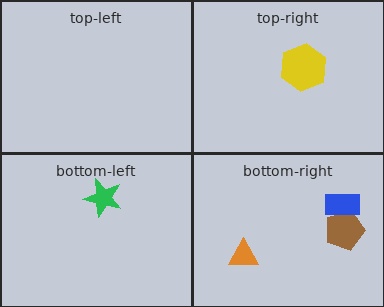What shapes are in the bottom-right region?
The brown pentagon, the orange triangle, the blue rectangle.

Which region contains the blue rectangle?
The bottom-right region.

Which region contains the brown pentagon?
The bottom-right region.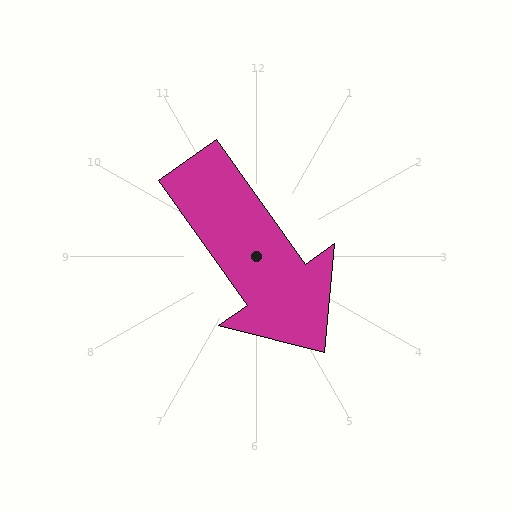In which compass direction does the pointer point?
Southeast.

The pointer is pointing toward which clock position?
Roughly 5 o'clock.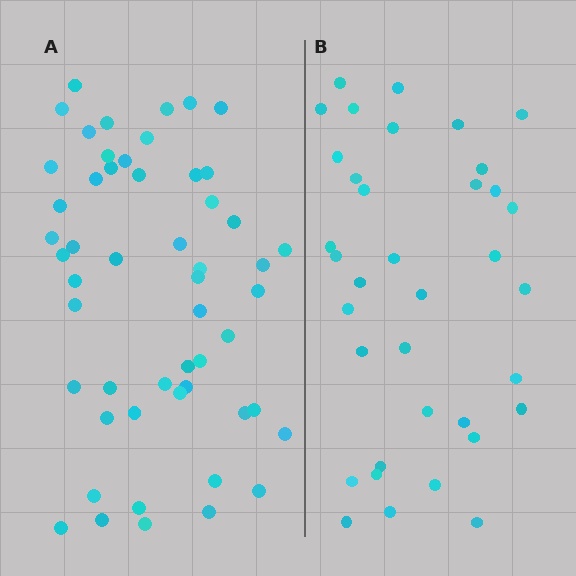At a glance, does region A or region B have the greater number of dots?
Region A (the left region) has more dots.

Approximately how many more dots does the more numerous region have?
Region A has approximately 15 more dots than region B.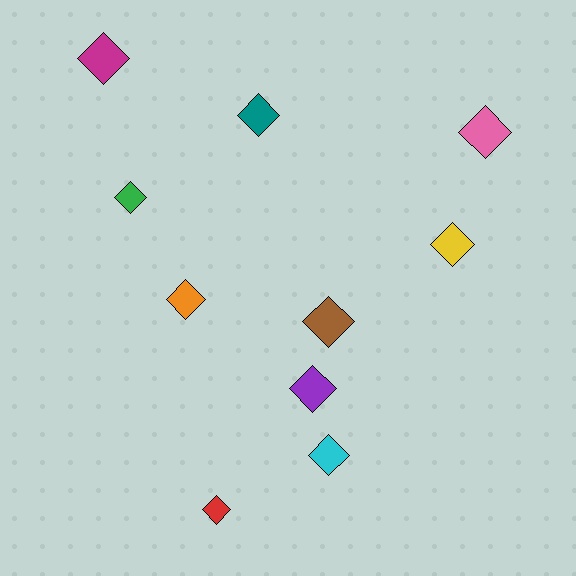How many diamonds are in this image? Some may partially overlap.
There are 10 diamonds.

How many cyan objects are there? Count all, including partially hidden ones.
There is 1 cyan object.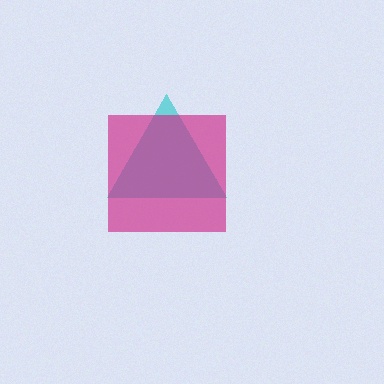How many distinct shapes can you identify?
There are 2 distinct shapes: a cyan triangle, a magenta square.